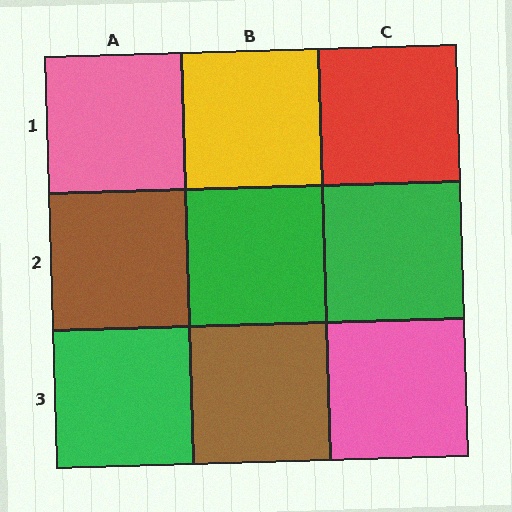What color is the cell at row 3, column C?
Pink.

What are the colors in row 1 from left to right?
Pink, yellow, red.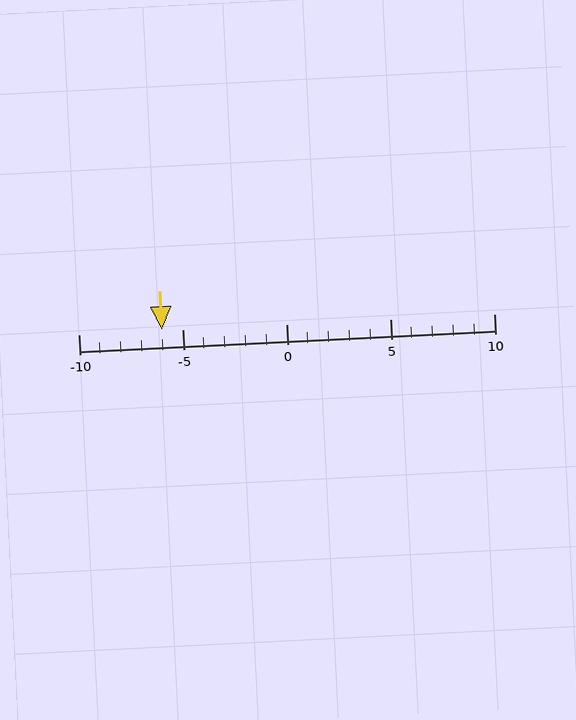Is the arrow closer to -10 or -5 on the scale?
The arrow is closer to -5.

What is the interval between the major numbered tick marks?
The major tick marks are spaced 5 units apart.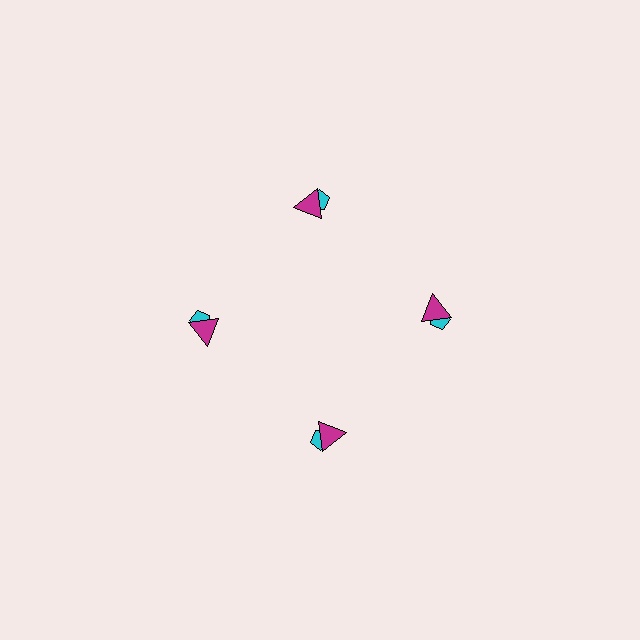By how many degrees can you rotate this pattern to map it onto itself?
The pattern maps onto itself every 90 degrees of rotation.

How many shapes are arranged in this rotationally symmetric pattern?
There are 8 shapes, arranged in 4 groups of 2.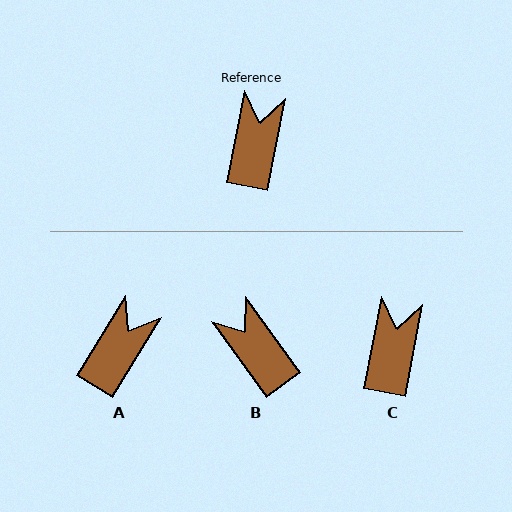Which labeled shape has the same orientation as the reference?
C.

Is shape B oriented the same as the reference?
No, it is off by about 47 degrees.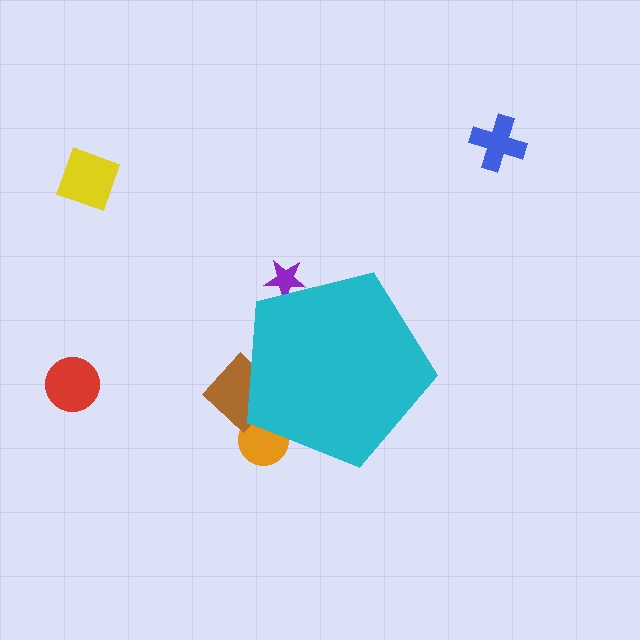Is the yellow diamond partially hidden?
No, the yellow diamond is fully visible.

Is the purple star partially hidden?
Yes, the purple star is partially hidden behind the cyan pentagon.